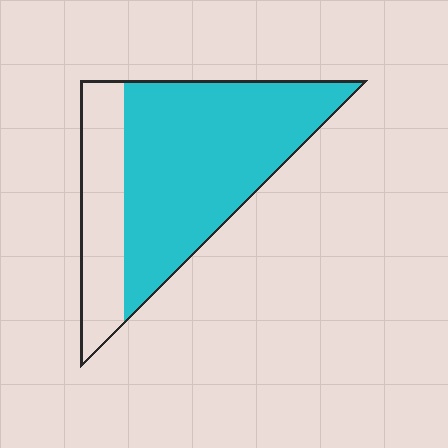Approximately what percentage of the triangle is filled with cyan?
Approximately 70%.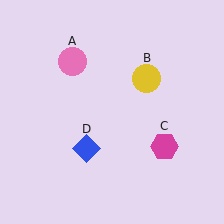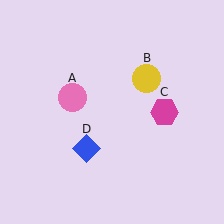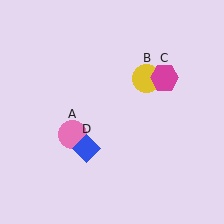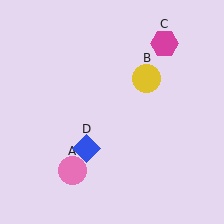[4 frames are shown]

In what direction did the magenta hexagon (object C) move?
The magenta hexagon (object C) moved up.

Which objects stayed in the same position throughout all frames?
Yellow circle (object B) and blue diamond (object D) remained stationary.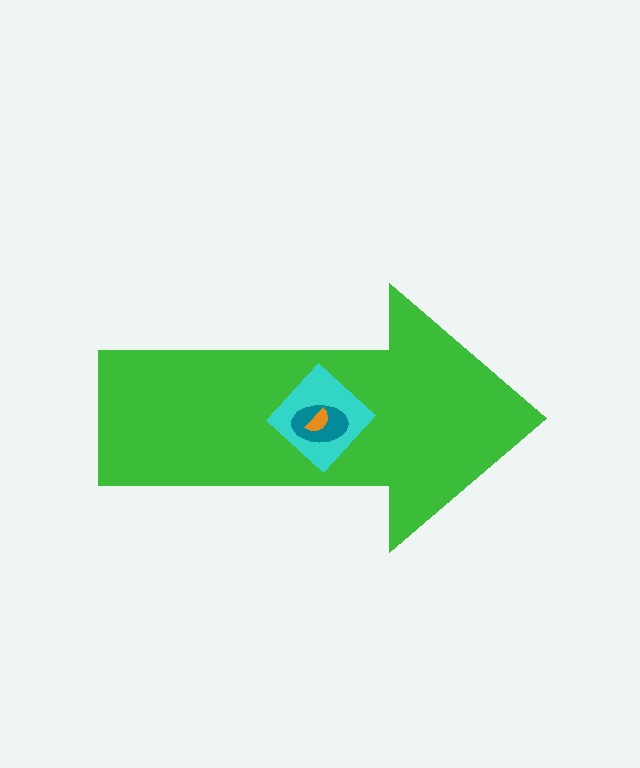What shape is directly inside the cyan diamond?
The teal ellipse.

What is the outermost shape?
The green arrow.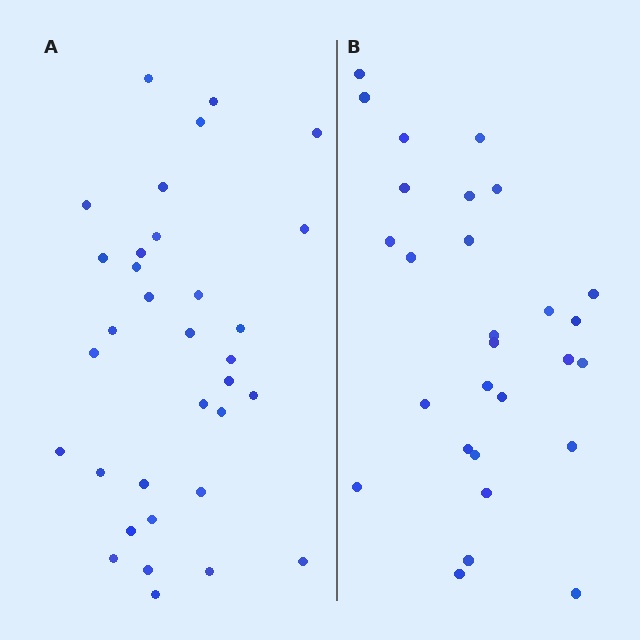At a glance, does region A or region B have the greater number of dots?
Region A (the left region) has more dots.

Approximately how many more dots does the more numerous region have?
Region A has about 5 more dots than region B.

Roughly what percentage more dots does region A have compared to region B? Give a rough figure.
About 20% more.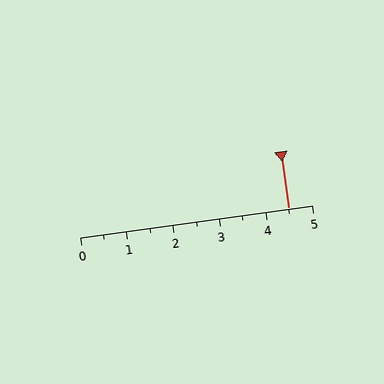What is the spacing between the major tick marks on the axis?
The major ticks are spaced 1 apart.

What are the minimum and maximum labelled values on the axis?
The axis runs from 0 to 5.